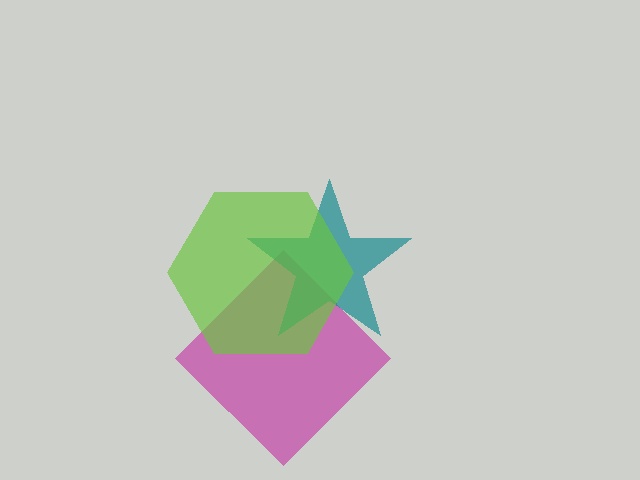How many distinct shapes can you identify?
There are 3 distinct shapes: a magenta diamond, a teal star, a lime hexagon.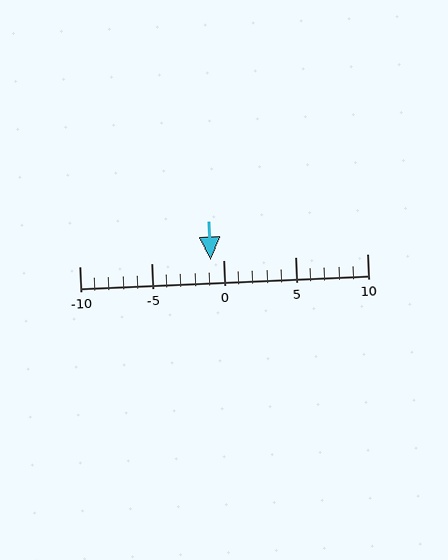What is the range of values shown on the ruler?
The ruler shows values from -10 to 10.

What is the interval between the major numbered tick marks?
The major tick marks are spaced 5 units apart.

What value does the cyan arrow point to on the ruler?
The cyan arrow points to approximately -1.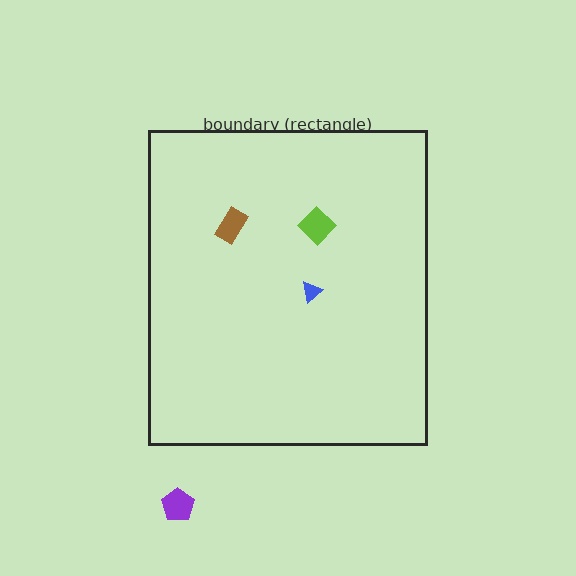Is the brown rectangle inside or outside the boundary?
Inside.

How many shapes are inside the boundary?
3 inside, 1 outside.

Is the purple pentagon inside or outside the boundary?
Outside.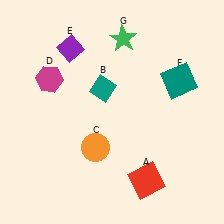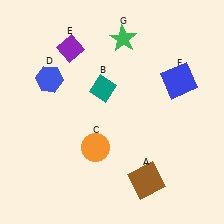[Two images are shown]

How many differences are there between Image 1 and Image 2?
There are 3 differences between the two images.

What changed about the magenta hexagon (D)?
In Image 1, D is magenta. In Image 2, it changed to blue.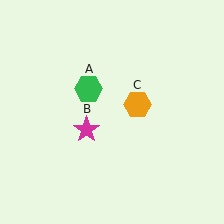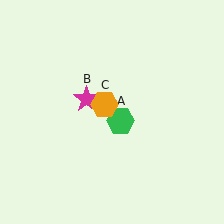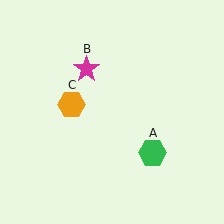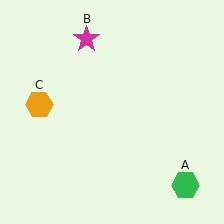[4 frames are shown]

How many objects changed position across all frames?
3 objects changed position: green hexagon (object A), magenta star (object B), orange hexagon (object C).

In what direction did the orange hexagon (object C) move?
The orange hexagon (object C) moved left.